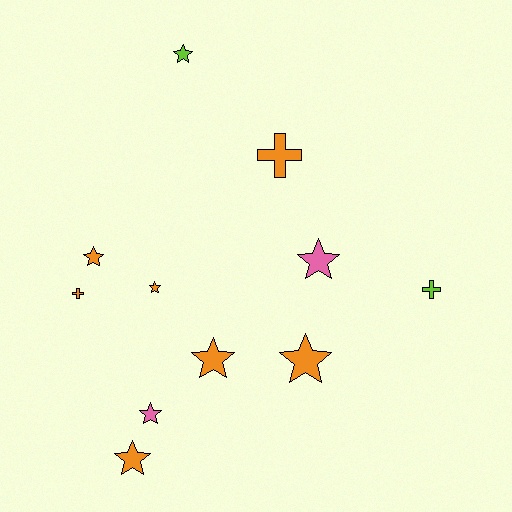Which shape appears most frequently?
Star, with 8 objects.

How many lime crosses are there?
There is 1 lime cross.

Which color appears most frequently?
Orange, with 7 objects.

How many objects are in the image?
There are 11 objects.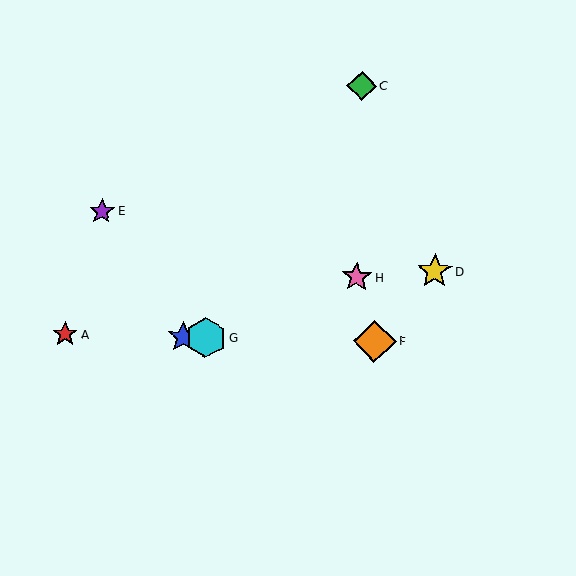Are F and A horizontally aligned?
Yes, both are at y≈341.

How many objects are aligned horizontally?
4 objects (A, B, F, G) are aligned horizontally.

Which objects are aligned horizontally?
Objects A, B, F, G are aligned horizontally.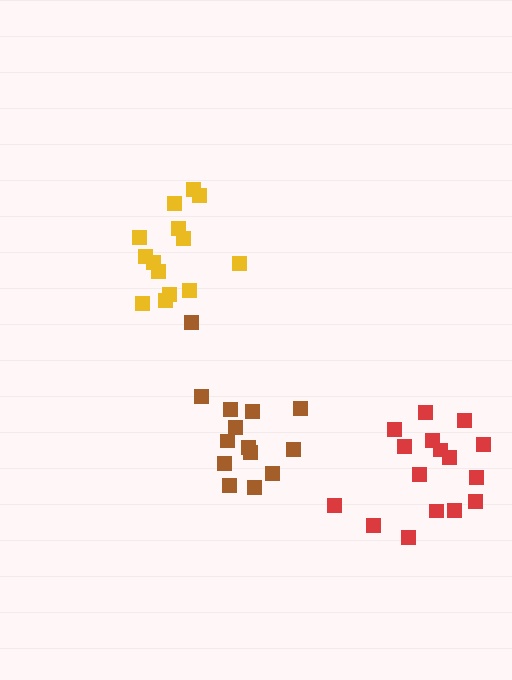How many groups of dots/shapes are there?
There are 3 groups.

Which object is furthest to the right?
The red cluster is rightmost.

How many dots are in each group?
Group 1: 14 dots, Group 2: 16 dots, Group 3: 14 dots (44 total).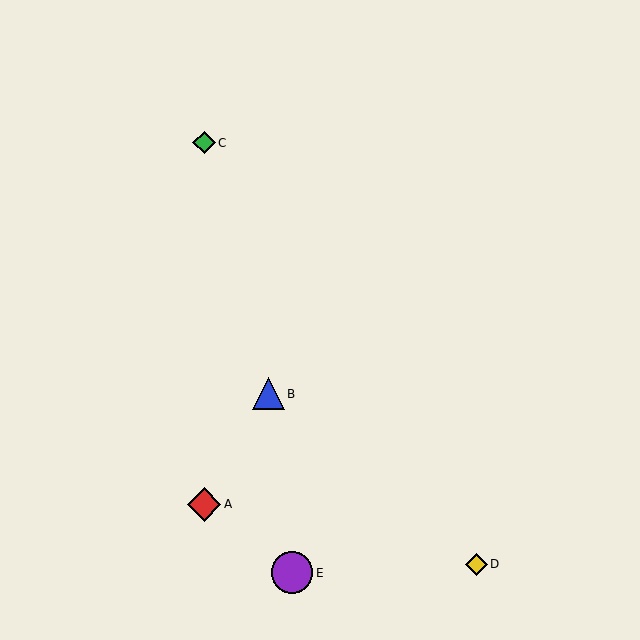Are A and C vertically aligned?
Yes, both are at x≈204.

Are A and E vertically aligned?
No, A is at x≈204 and E is at x≈292.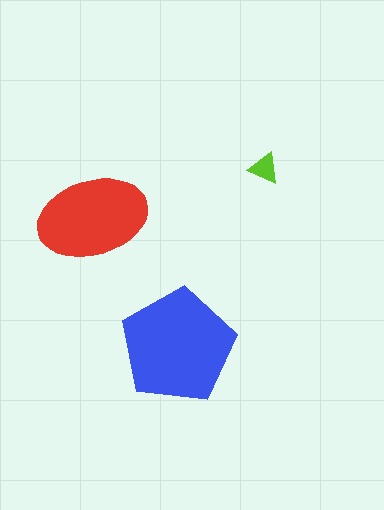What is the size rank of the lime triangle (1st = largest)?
3rd.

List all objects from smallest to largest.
The lime triangle, the red ellipse, the blue pentagon.